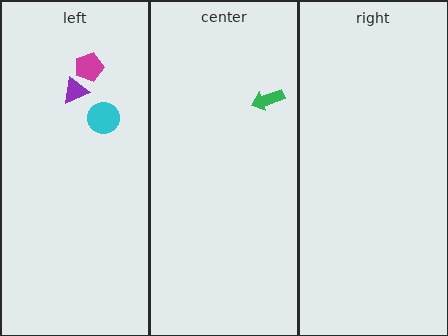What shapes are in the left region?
The cyan circle, the magenta pentagon, the purple triangle.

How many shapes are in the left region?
3.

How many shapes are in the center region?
1.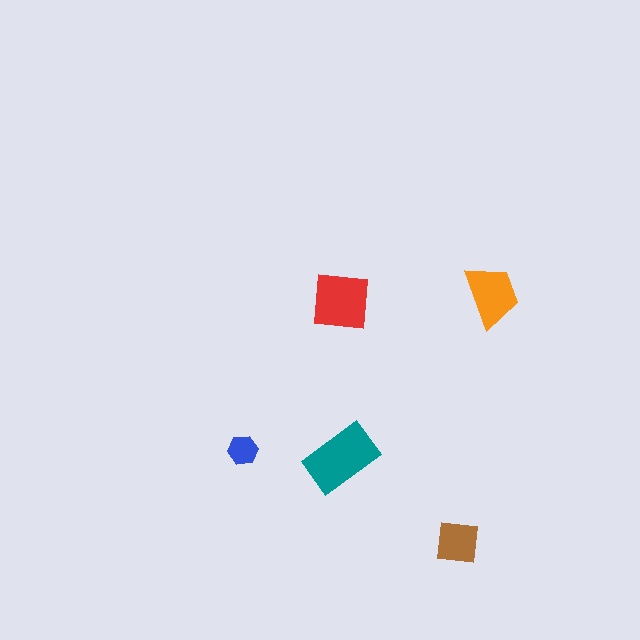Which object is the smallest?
The blue hexagon.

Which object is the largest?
The teal rectangle.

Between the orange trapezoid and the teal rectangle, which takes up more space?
The teal rectangle.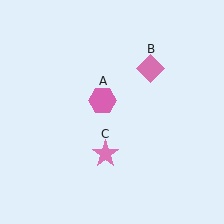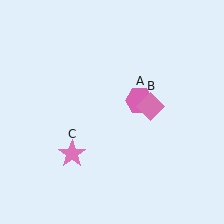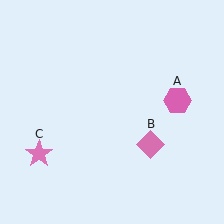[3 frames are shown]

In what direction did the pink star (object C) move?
The pink star (object C) moved left.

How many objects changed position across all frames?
3 objects changed position: pink hexagon (object A), pink diamond (object B), pink star (object C).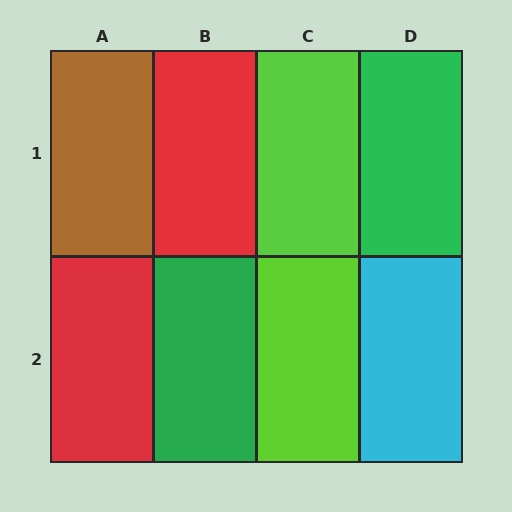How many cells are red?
2 cells are red.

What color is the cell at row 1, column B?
Red.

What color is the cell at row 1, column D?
Green.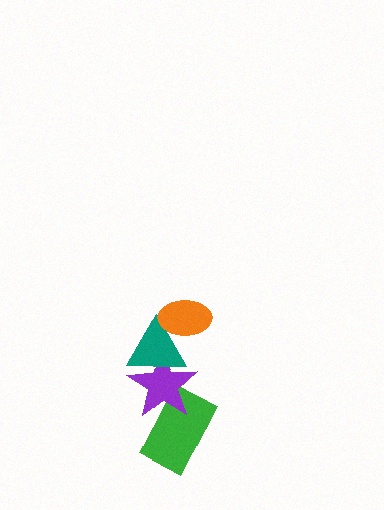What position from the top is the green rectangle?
The green rectangle is 4th from the top.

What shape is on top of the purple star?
The teal triangle is on top of the purple star.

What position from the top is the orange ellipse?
The orange ellipse is 1st from the top.